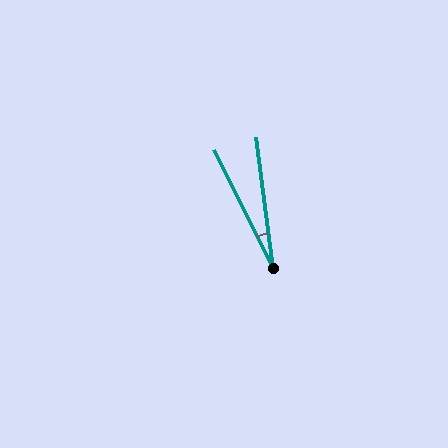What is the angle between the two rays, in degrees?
Approximately 19 degrees.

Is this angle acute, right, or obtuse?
It is acute.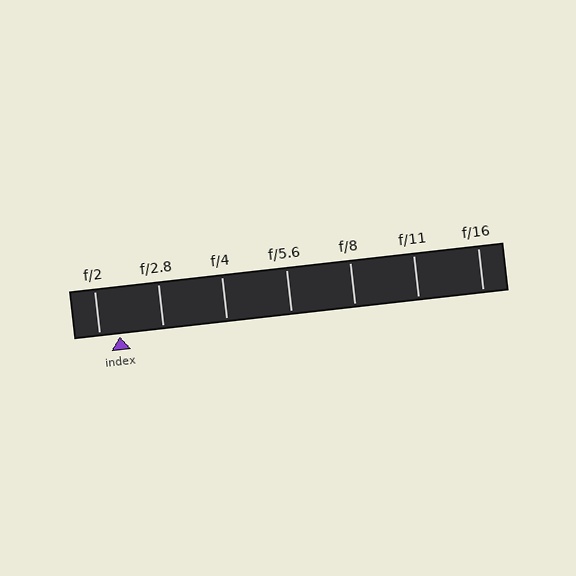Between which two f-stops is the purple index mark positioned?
The index mark is between f/2 and f/2.8.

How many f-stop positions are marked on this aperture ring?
There are 7 f-stop positions marked.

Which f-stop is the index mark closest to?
The index mark is closest to f/2.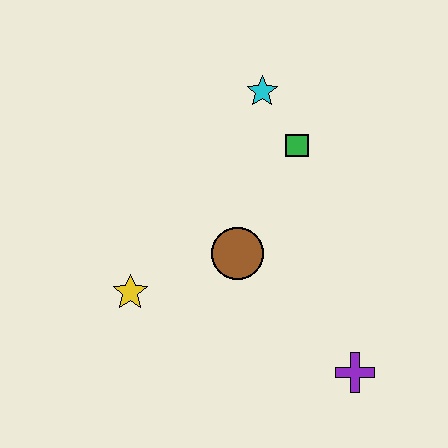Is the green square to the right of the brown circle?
Yes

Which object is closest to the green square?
The cyan star is closest to the green square.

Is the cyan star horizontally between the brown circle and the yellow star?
No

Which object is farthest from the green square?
The purple cross is farthest from the green square.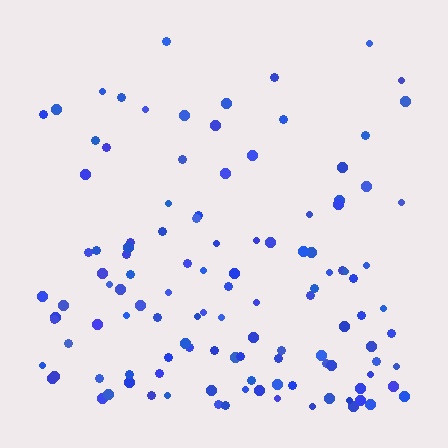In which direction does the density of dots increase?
From top to bottom, with the bottom side densest.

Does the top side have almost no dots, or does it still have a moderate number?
Still a moderate number, just noticeably fewer than the bottom.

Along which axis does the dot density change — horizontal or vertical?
Vertical.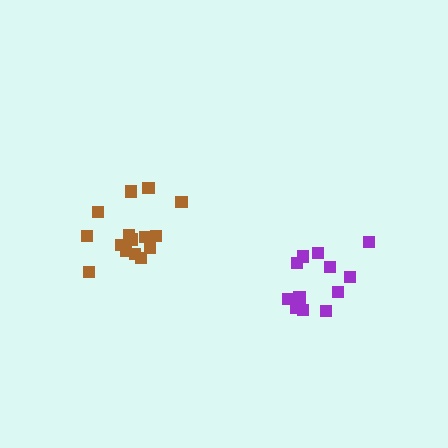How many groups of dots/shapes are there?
There are 2 groups.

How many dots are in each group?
Group 1: 12 dots, Group 2: 15 dots (27 total).